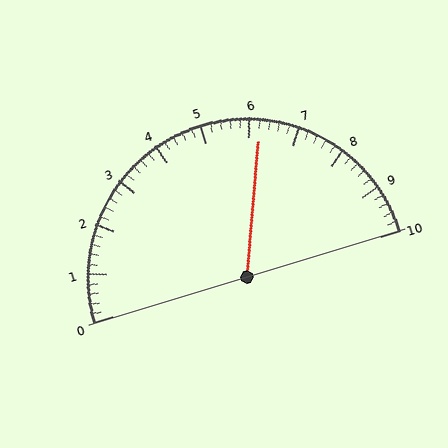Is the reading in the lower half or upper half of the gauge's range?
The reading is in the upper half of the range (0 to 10).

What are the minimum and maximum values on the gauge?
The gauge ranges from 0 to 10.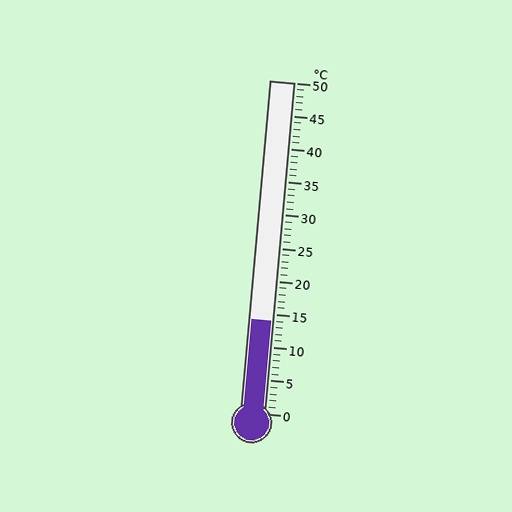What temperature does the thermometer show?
The thermometer shows approximately 14°C.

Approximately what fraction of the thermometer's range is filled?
The thermometer is filled to approximately 30% of its range.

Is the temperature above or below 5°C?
The temperature is above 5°C.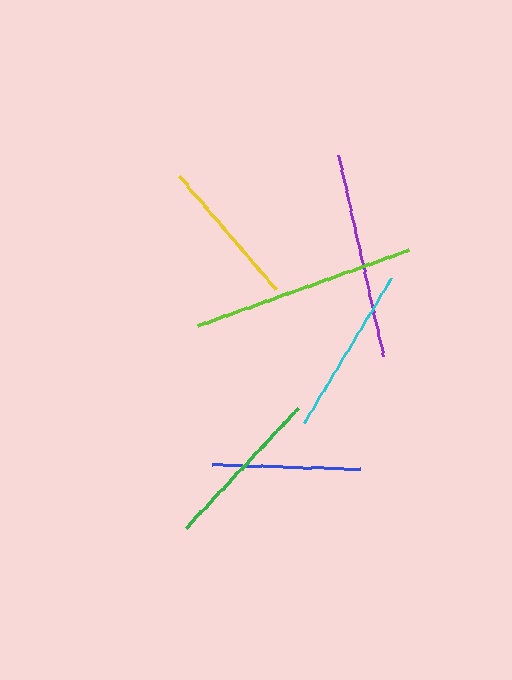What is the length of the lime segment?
The lime segment is approximately 224 pixels long.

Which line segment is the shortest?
The blue line is the shortest at approximately 148 pixels.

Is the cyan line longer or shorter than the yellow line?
The cyan line is longer than the yellow line.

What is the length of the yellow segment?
The yellow segment is approximately 148 pixels long.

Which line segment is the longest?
The lime line is the longest at approximately 224 pixels.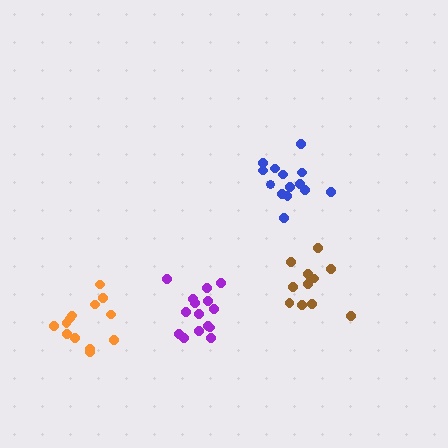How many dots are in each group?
Group 1: 11 dots, Group 2: 15 dots, Group 3: 14 dots, Group 4: 13 dots (53 total).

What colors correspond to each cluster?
The clusters are colored: brown, purple, blue, orange.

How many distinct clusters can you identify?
There are 4 distinct clusters.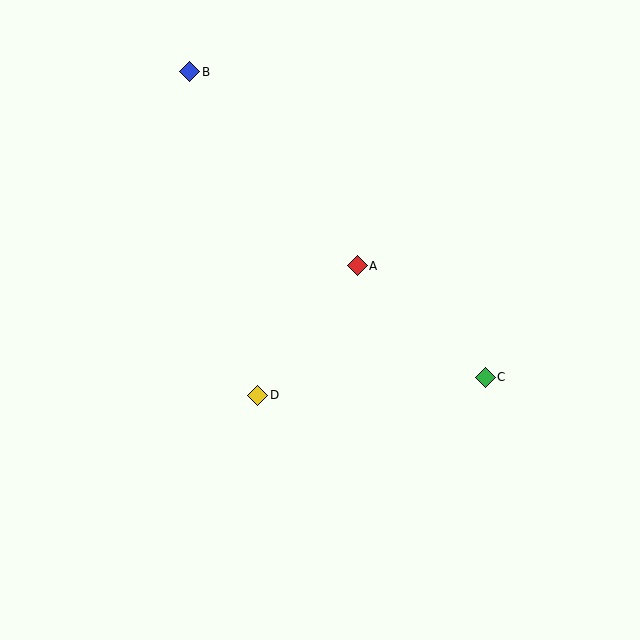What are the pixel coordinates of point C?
Point C is at (485, 377).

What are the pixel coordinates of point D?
Point D is at (258, 395).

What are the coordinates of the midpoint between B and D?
The midpoint between B and D is at (224, 233).